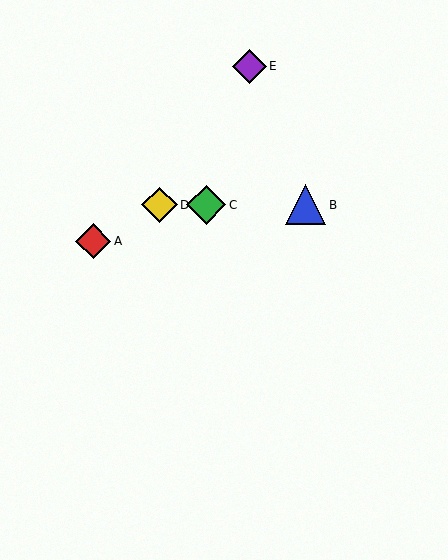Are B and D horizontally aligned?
Yes, both are at y≈205.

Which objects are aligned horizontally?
Objects B, C, D are aligned horizontally.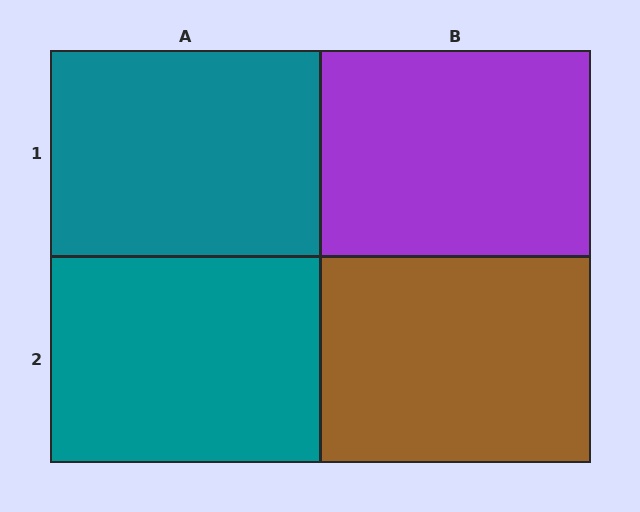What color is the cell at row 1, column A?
Teal.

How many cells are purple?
1 cell is purple.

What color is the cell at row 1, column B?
Purple.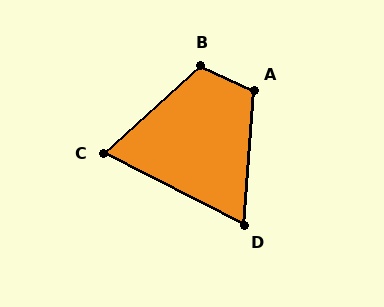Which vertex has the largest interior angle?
B, at approximately 113 degrees.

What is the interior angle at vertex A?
Approximately 111 degrees (obtuse).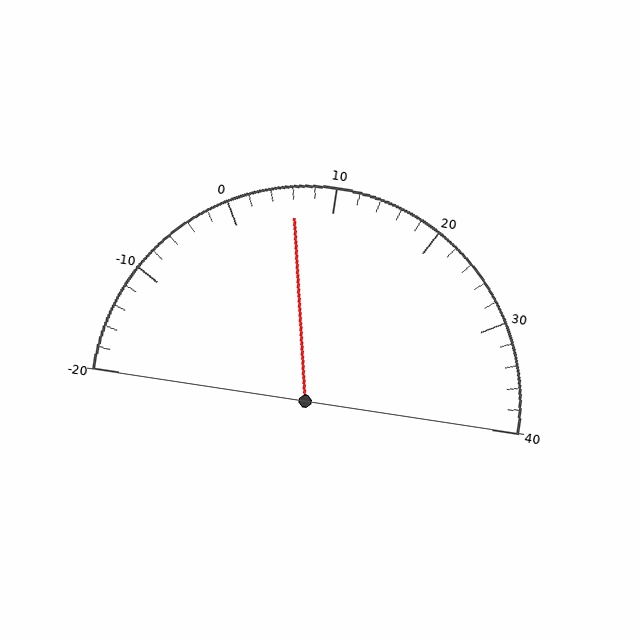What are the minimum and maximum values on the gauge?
The gauge ranges from -20 to 40.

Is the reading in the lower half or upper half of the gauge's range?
The reading is in the lower half of the range (-20 to 40).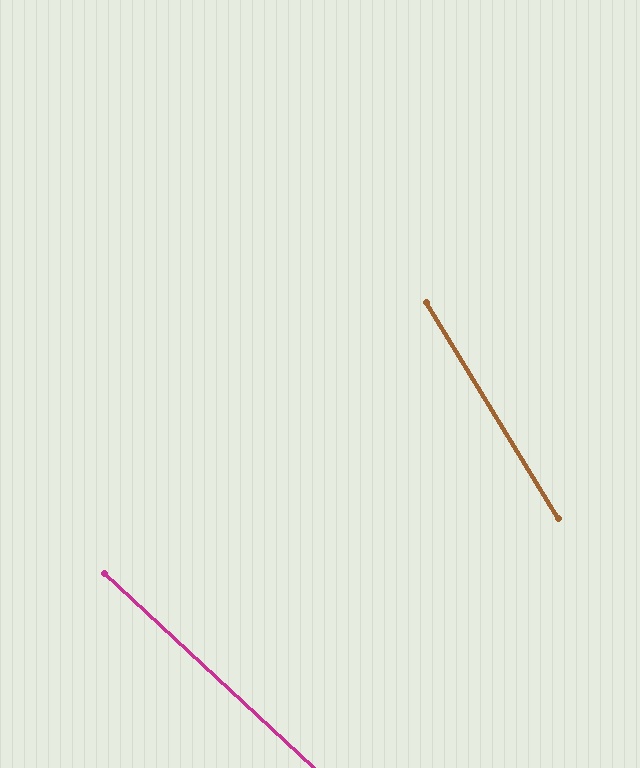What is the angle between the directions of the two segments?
Approximately 16 degrees.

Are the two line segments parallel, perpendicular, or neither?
Neither parallel nor perpendicular — they differ by about 16°.